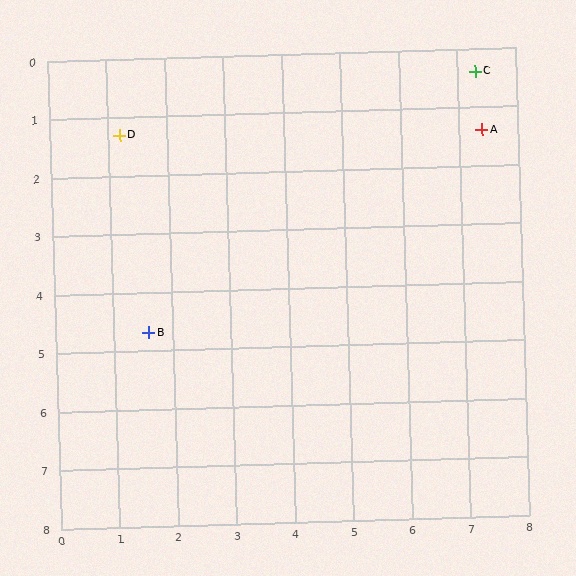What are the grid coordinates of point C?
Point C is at approximately (7.3, 0.4).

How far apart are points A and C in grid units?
Points A and C are about 1.0 grid units apart.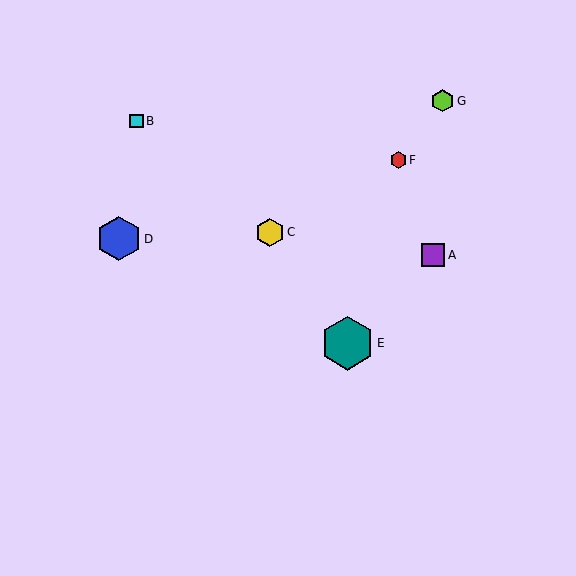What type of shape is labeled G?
Shape G is a lime hexagon.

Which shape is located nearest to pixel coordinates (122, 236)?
The blue hexagon (labeled D) at (119, 239) is nearest to that location.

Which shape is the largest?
The teal hexagon (labeled E) is the largest.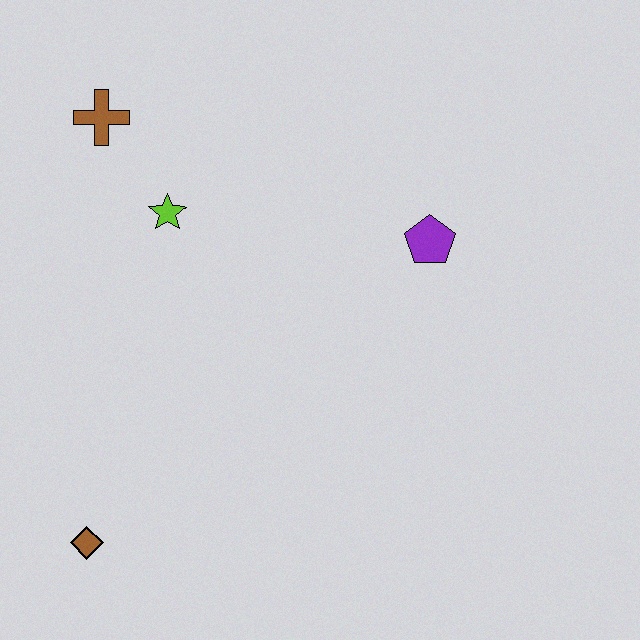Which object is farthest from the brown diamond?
The purple pentagon is farthest from the brown diamond.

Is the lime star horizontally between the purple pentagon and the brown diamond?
Yes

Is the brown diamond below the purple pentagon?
Yes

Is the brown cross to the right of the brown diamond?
Yes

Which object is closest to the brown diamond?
The lime star is closest to the brown diamond.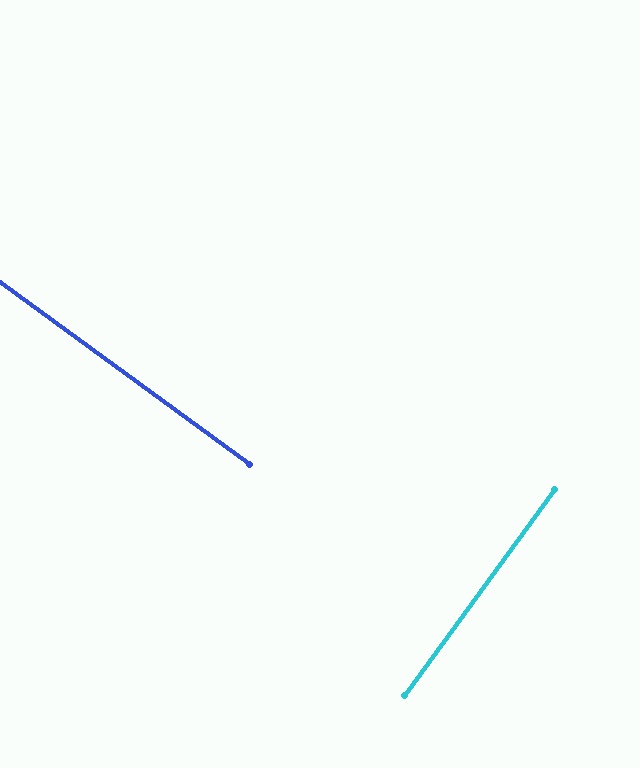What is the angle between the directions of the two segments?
Approximately 90 degrees.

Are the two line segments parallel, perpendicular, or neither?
Perpendicular — they meet at approximately 90°.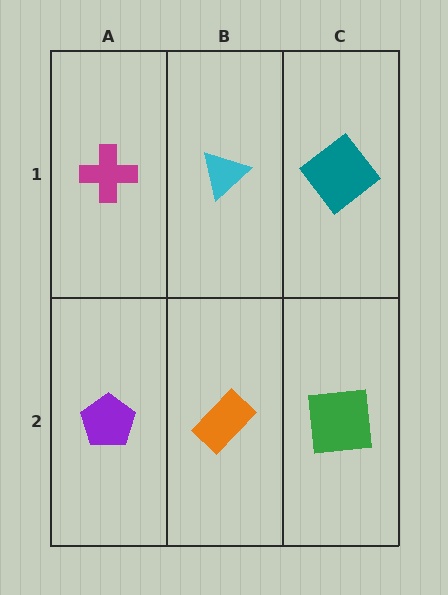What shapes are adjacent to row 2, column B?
A cyan triangle (row 1, column B), a purple pentagon (row 2, column A), a green square (row 2, column C).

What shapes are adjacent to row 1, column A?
A purple pentagon (row 2, column A), a cyan triangle (row 1, column B).